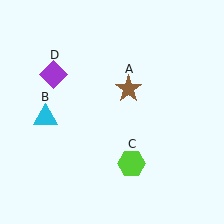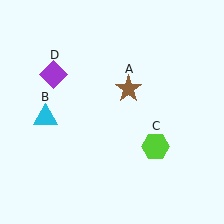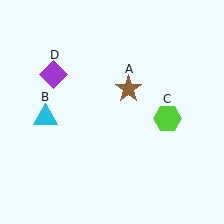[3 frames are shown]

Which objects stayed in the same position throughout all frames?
Brown star (object A) and cyan triangle (object B) and purple diamond (object D) remained stationary.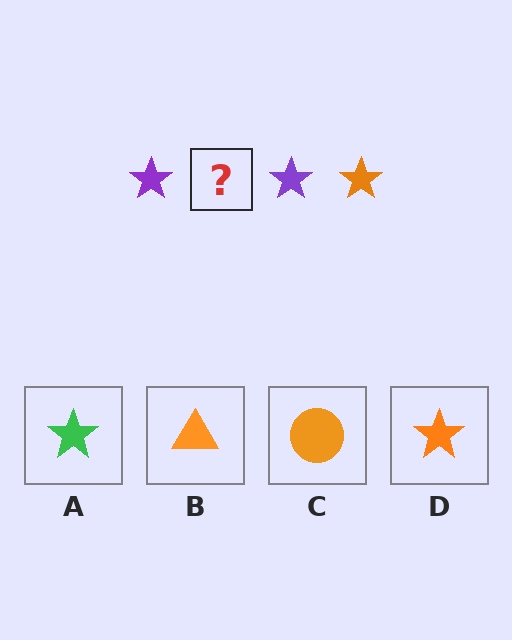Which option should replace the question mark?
Option D.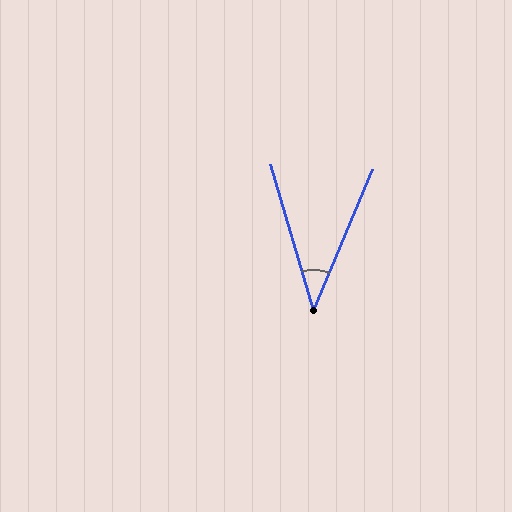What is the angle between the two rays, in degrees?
Approximately 39 degrees.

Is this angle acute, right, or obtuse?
It is acute.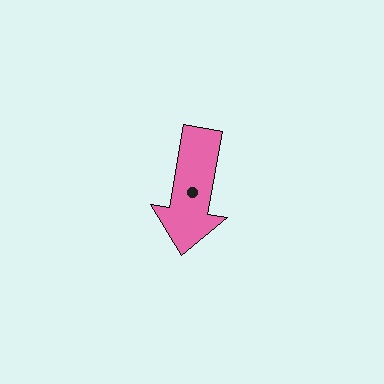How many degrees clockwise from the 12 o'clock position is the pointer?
Approximately 190 degrees.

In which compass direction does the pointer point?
South.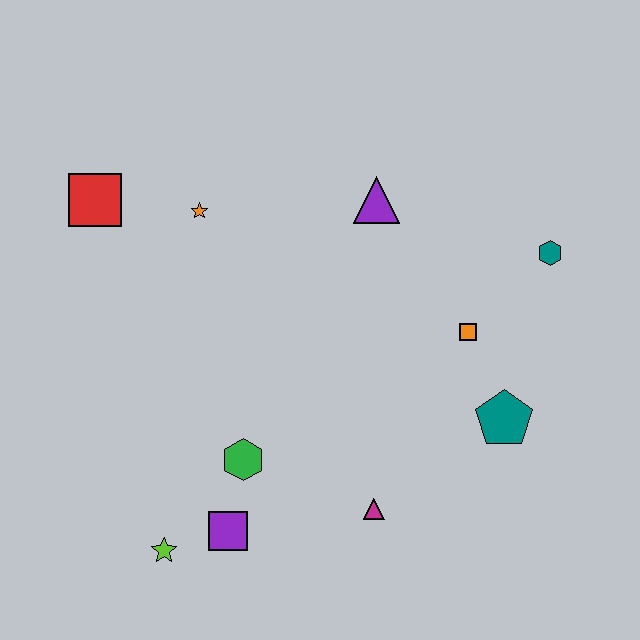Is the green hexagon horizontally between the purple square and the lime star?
No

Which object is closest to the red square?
The orange star is closest to the red square.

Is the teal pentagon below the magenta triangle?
No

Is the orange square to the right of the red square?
Yes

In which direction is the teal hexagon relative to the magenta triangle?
The teal hexagon is above the magenta triangle.